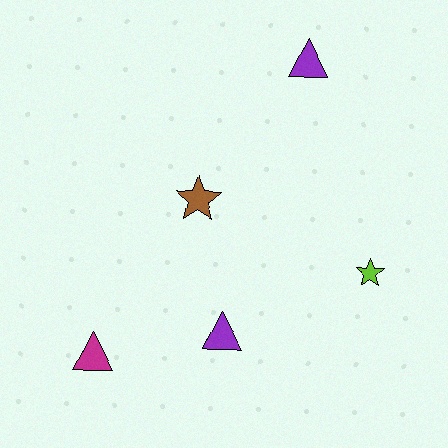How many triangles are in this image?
There are 3 triangles.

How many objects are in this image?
There are 5 objects.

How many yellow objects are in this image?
There are no yellow objects.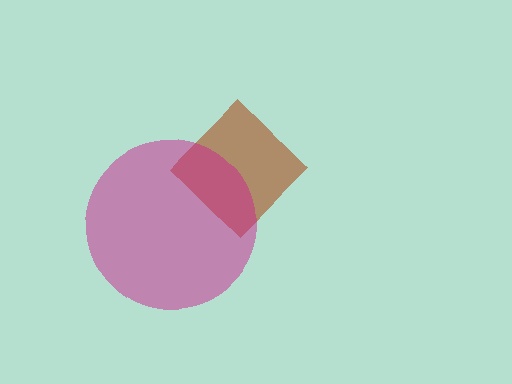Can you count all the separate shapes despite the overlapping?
Yes, there are 2 separate shapes.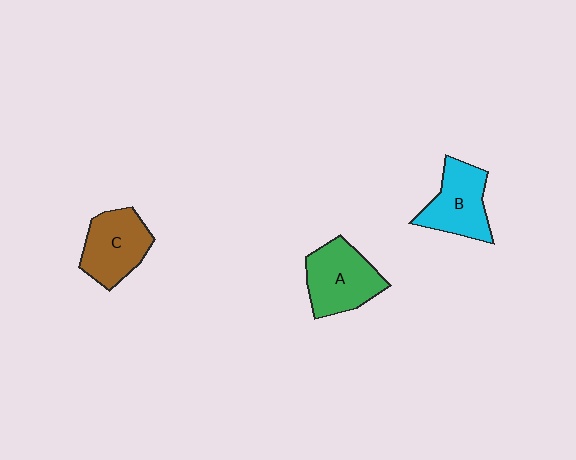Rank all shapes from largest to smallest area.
From largest to smallest: A (green), C (brown), B (cyan).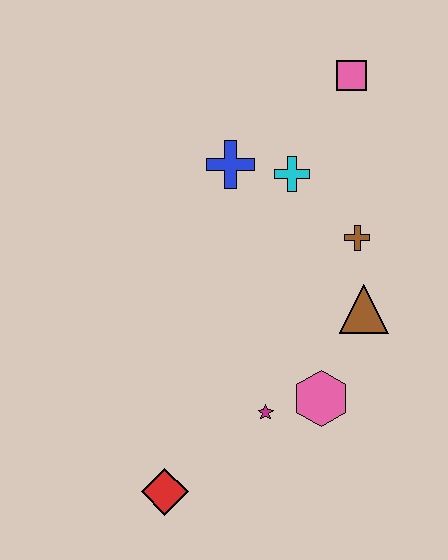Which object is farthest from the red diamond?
The pink square is farthest from the red diamond.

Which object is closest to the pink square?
The cyan cross is closest to the pink square.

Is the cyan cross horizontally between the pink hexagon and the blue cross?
Yes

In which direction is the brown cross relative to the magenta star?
The brown cross is above the magenta star.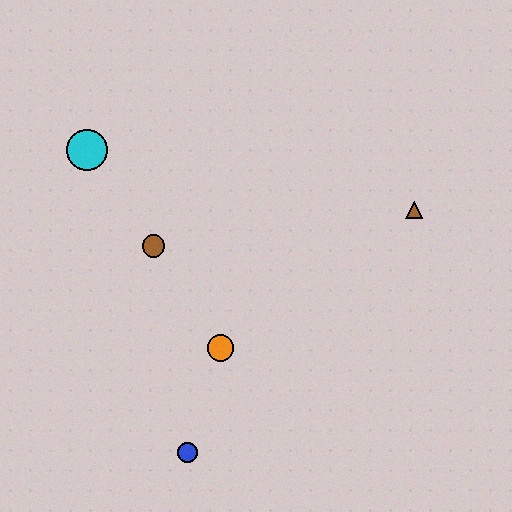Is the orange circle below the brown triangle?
Yes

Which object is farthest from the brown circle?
The brown triangle is farthest from the brown circle.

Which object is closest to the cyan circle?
The brown circle is closest to the cyan circle.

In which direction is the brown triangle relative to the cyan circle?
The brown triangle is to the right of the cyan circle.